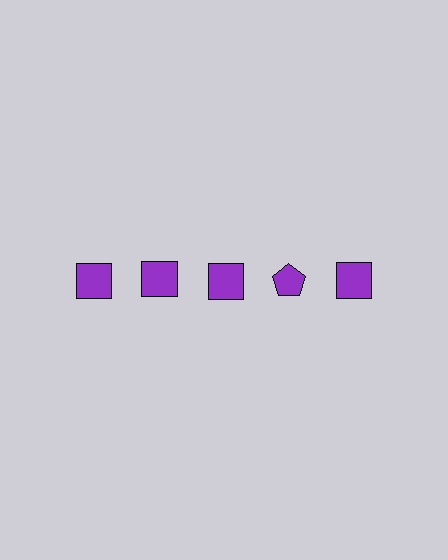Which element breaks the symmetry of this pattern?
The purple pentagon in the top row, second from right column breaks the symmetry. All other shapes are purple squares.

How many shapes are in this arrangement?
There are 5 shapes arranged in a grid pattern.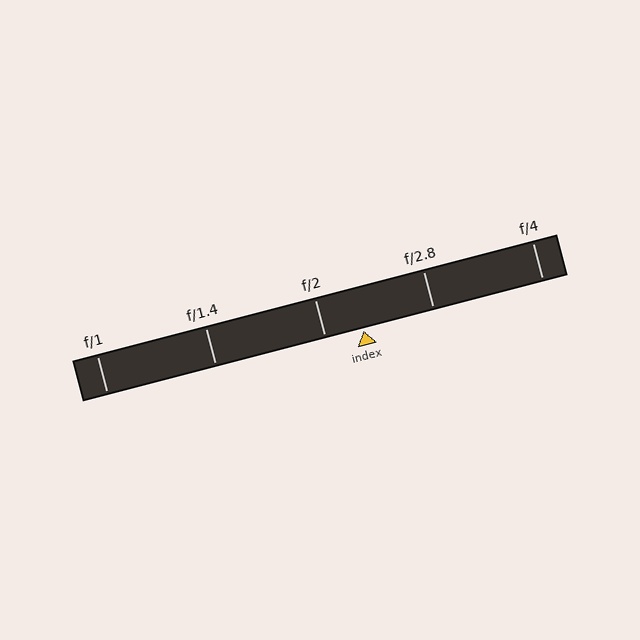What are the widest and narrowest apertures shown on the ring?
The widest aperture shown is f/1 and the narrowest is f/4.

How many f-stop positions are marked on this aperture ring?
There are 5 f-stop positions marked.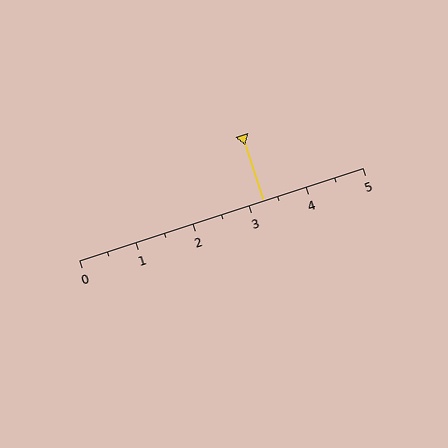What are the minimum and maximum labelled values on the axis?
The axis runs from 0 to 5.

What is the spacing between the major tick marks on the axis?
The major ticks are spaced 1 apart.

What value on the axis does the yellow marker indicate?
The marker indicates approximately 3.2.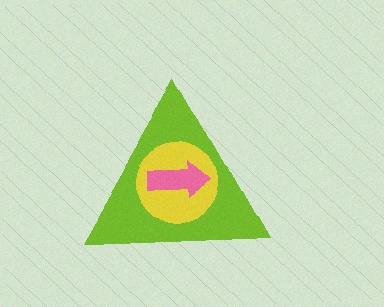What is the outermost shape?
The lime triangle.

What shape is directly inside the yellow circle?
The pink arrow.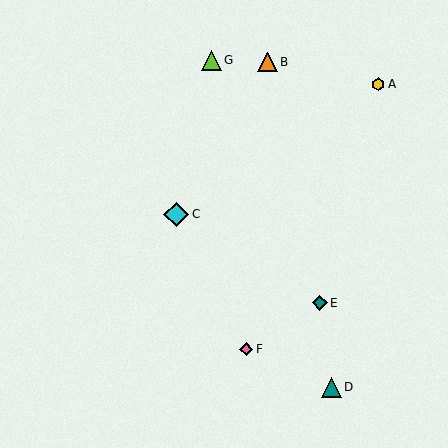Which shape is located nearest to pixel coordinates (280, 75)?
The orange triangle (labeled B) at (268, 62) is nearest to that location.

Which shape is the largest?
The cyan diamond (labeled C) is the largest.